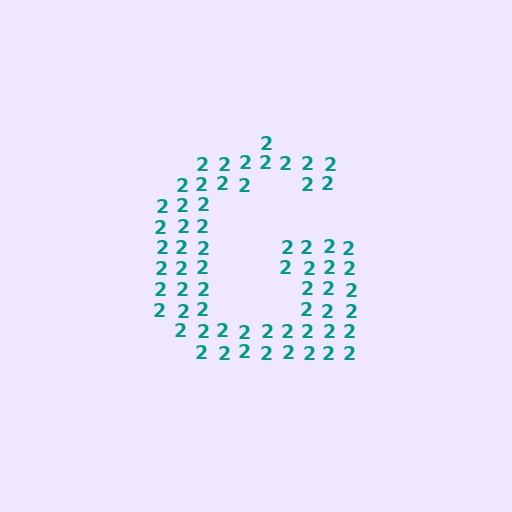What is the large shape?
The large shape is the letter G.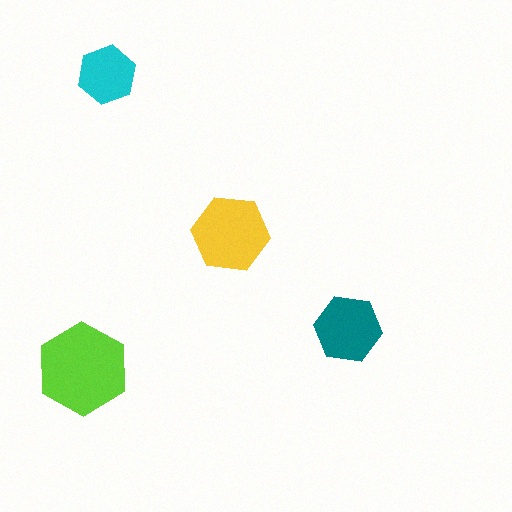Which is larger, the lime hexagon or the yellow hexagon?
The lime one.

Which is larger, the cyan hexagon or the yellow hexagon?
The yellow one.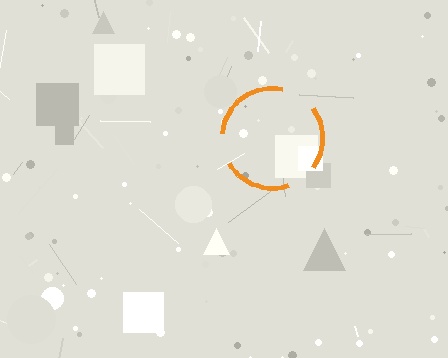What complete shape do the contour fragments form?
The contour fragments form a circle.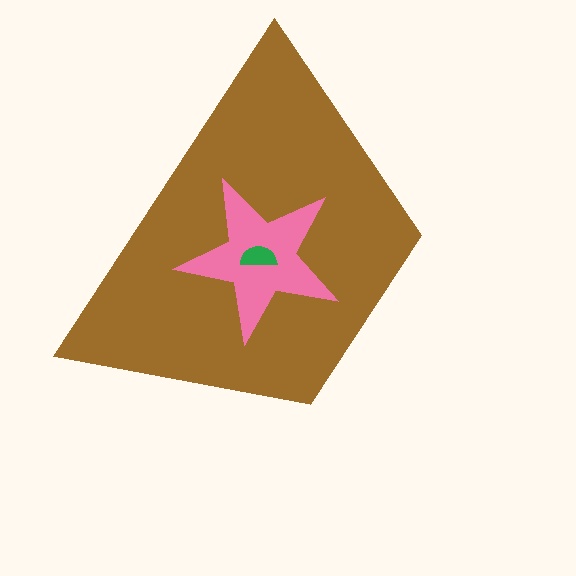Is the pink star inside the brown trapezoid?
Yes.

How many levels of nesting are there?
3.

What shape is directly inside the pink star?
The green semicircle.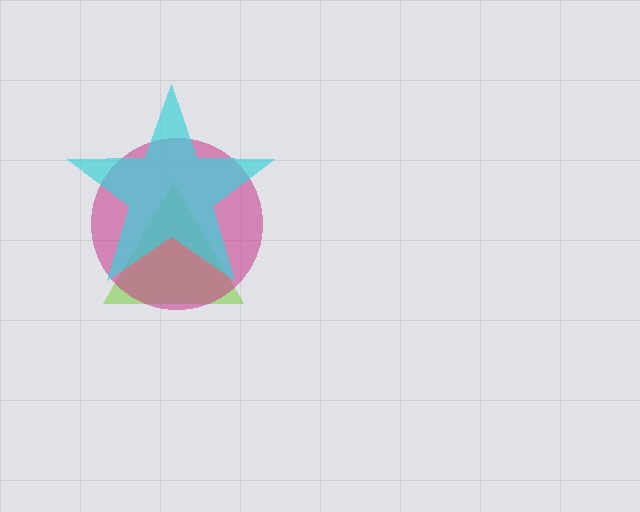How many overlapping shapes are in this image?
There are 3 overlapping shapes in the image.